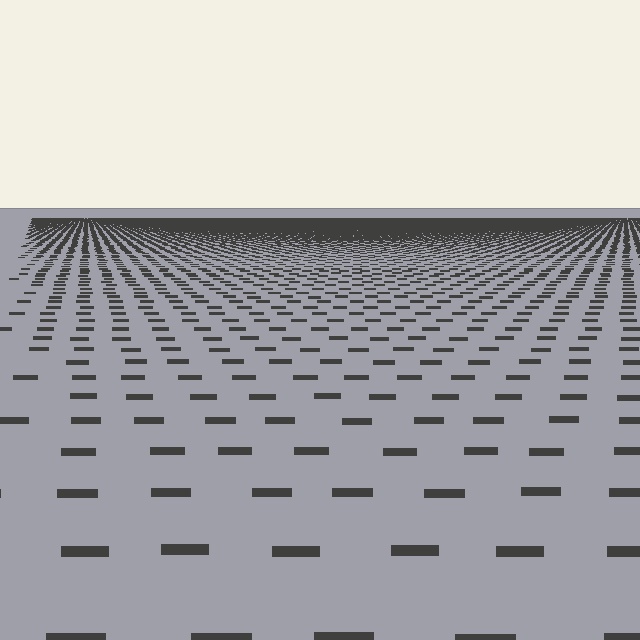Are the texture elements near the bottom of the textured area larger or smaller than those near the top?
Larger. Near the bottom, elements are closer to the viewer and appear at a bigger on-screen size.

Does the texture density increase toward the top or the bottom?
Density increases toward the top.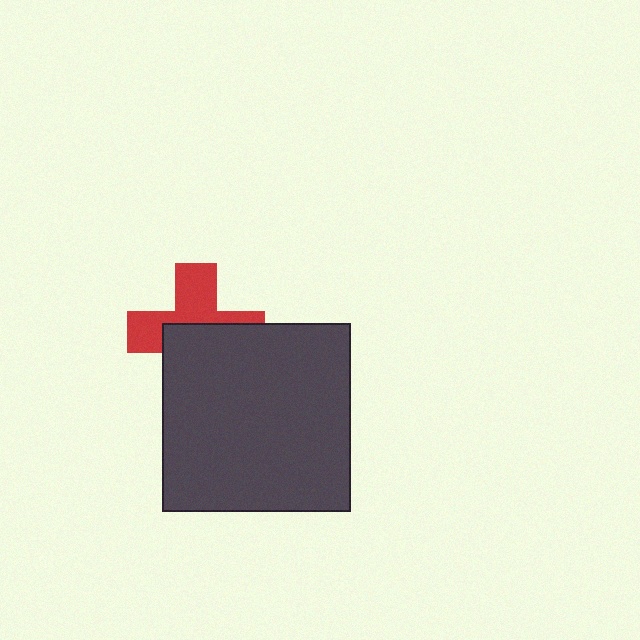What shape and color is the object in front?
The object in front is a dark gray square.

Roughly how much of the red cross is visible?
About half of it is visible (roughly 48%).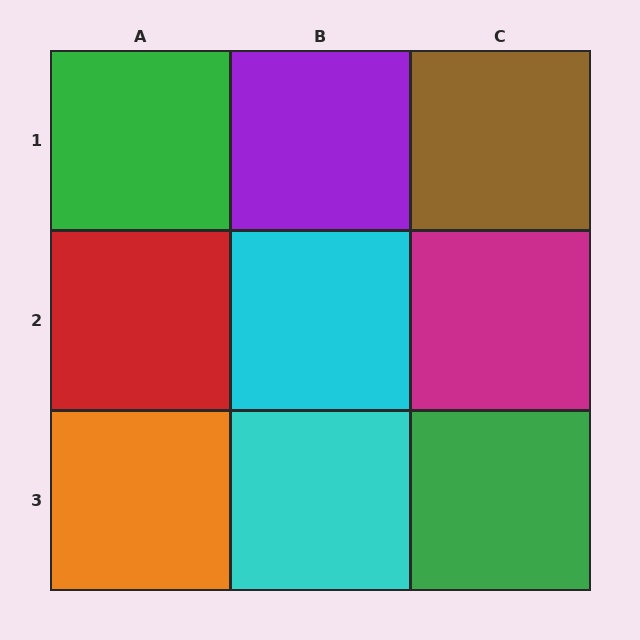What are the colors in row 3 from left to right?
Orange, cyan, green.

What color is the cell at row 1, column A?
Green.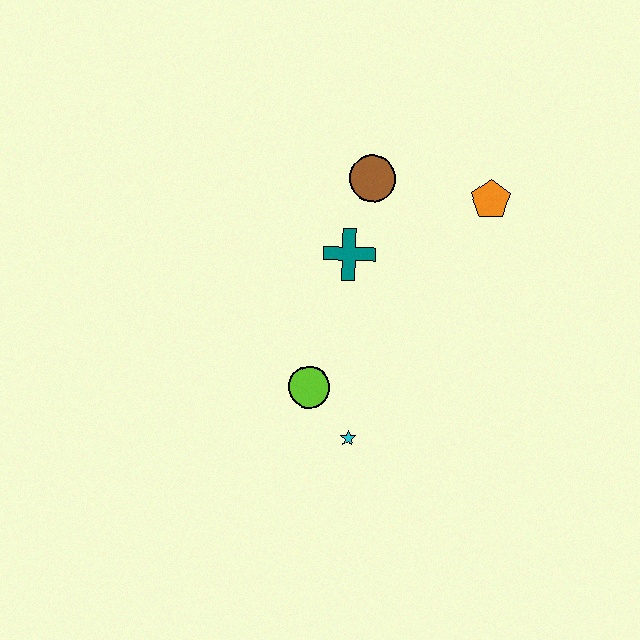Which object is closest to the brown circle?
The teal cross is closest to the brown circle.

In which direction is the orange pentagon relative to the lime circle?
The orange pentagon is above the lime circle.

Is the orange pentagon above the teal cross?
Yes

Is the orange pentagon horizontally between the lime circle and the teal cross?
No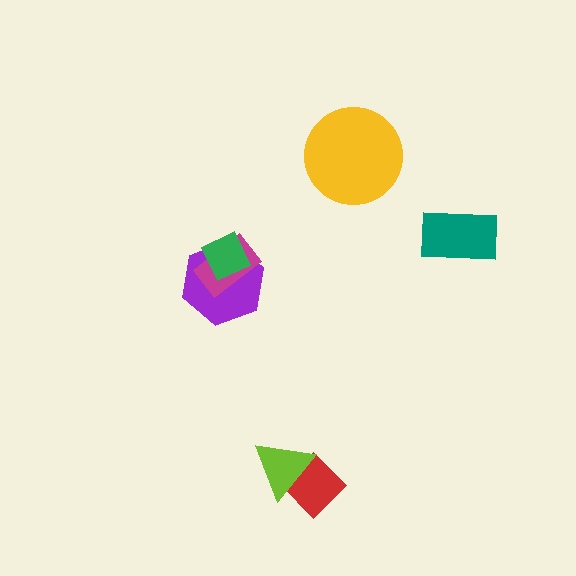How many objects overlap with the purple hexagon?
2 objects overlap with the purple hexagon.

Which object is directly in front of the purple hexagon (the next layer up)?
The magenta rectangle is directly in front of the purple hexagon.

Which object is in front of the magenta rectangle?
The green diamond is in front of the magenta rectangle.